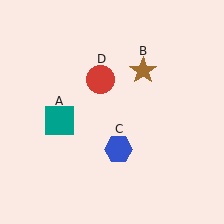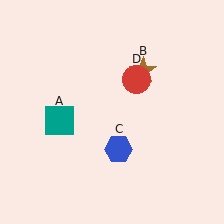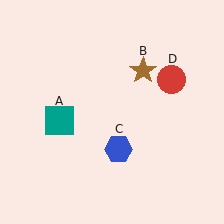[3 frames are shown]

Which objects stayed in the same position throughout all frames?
Teal square (object A) and brown star (object B) and blue hexagon (object C) remained stationary.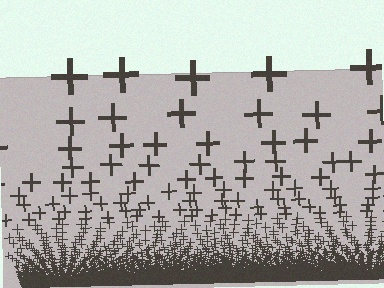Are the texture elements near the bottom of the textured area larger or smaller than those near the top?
Smaller. The gradient is inverted — elements near the bottom are smaller and denser.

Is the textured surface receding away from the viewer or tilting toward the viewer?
The surface appears to tilt toward the viewer. Texture elements get larger and sparser toward the top.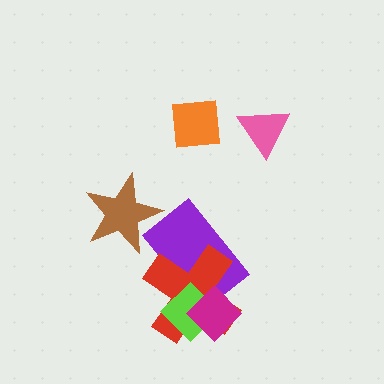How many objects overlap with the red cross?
3 objects overlap with the red cross.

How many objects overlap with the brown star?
0 objects overlap with the brown star.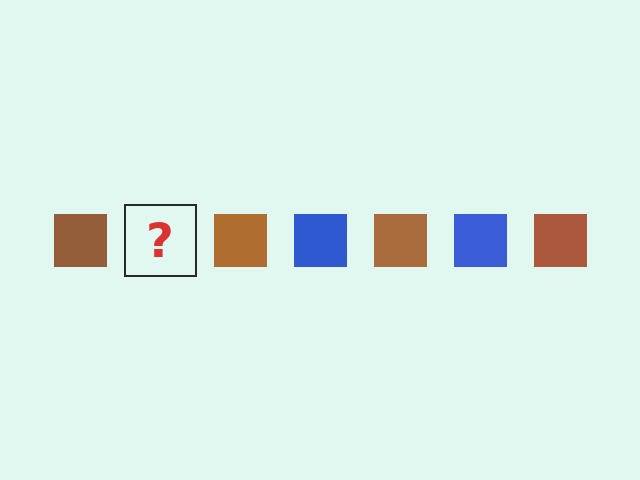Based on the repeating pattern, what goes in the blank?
The blank should be a blue square.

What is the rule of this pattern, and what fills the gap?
The rule is that the pattern cycles through brown, blue squares. The gap should be filled with a blue square.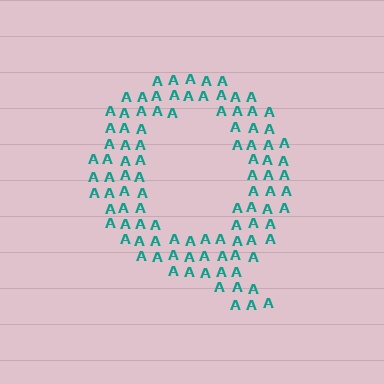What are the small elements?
The small elements are letter A's.